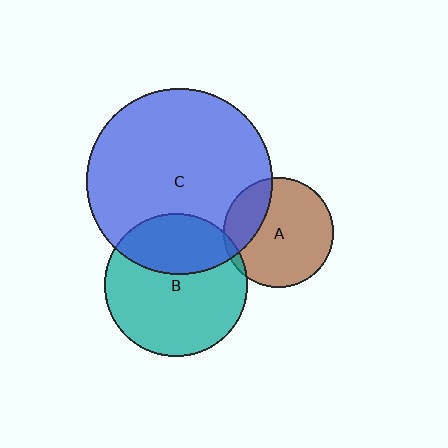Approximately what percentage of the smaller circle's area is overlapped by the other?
Approximately 5%.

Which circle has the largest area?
Circle C (blue).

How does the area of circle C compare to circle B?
Approximately 1.7 times.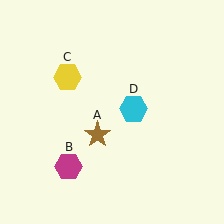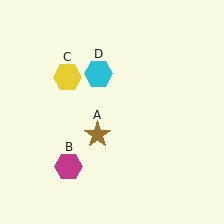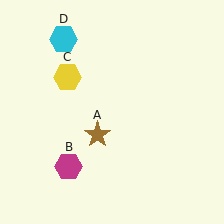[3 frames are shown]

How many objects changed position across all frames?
1 object changed position: cyan hexagon (object D).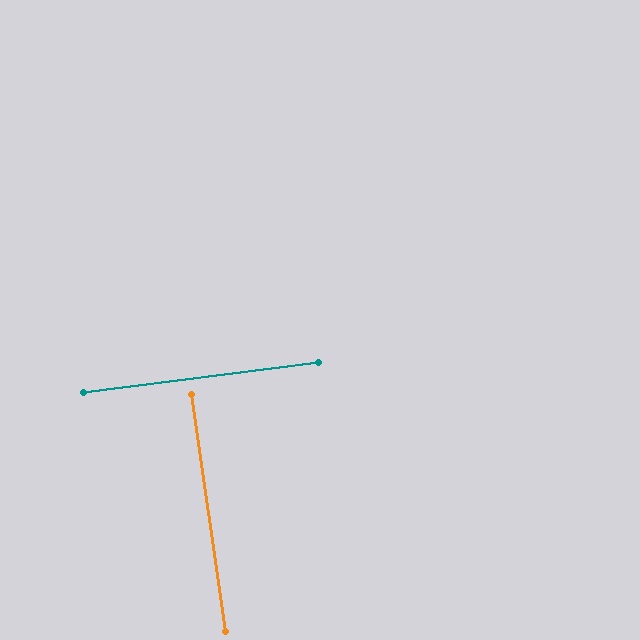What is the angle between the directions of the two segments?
Approximately 89 degrees.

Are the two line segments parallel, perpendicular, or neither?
Perpendicular — they meet at approximately 89°.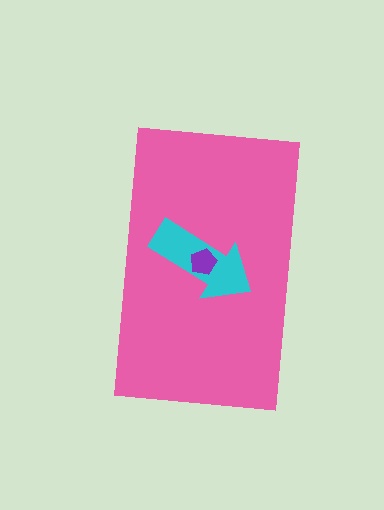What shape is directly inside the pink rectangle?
The cyan arrow.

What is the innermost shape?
The purple pentagon.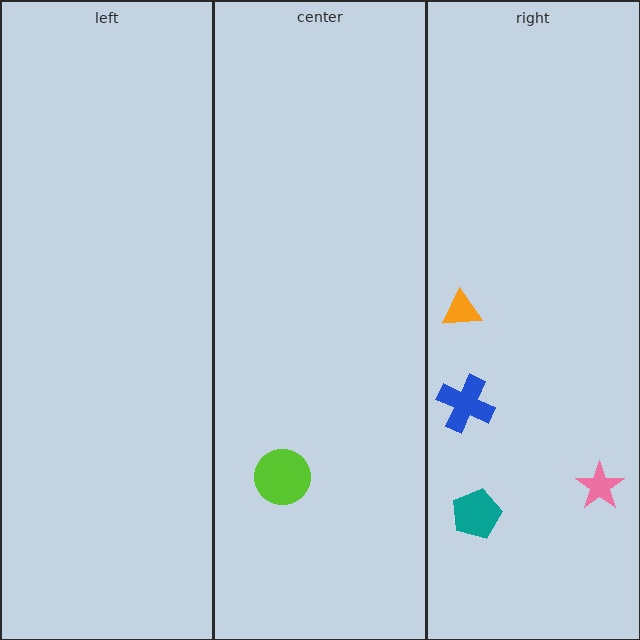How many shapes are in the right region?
4.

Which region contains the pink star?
The right region.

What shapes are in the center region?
The lime circle.